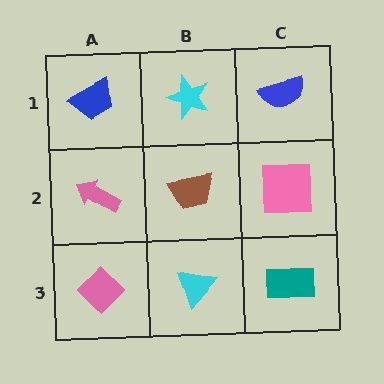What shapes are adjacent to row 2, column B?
A cyan star (row 1, column B), a cyan triangle (row 3, column B), a pink arrow (row 2, column A), a pink square (row 2, column C).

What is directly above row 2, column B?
A cyan star.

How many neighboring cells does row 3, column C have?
2.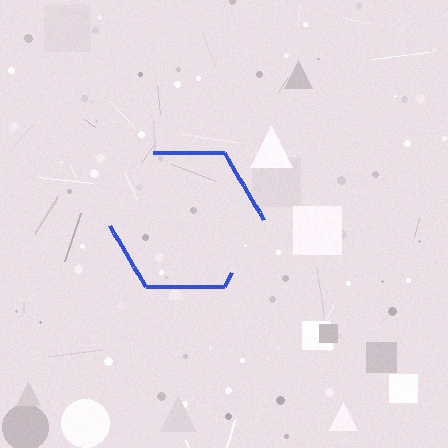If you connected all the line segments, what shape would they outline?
They would outline a hexagon.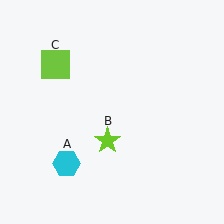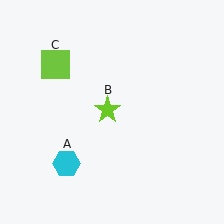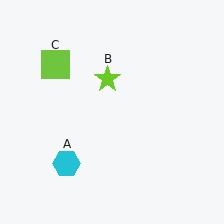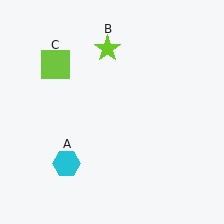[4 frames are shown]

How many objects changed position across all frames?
1 object changed position: lime star (object B).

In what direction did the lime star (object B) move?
The lime star (object B) moved up.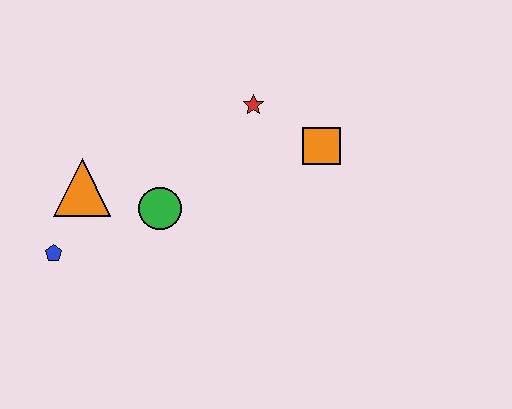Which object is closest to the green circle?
The orange triangle is closest to the green circle.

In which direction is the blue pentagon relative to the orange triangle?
The blue pentagon is below the orange triangle.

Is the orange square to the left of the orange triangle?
No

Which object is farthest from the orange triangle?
The orange square is farthest from the orange triangle.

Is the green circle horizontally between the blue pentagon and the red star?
Yes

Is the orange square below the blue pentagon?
No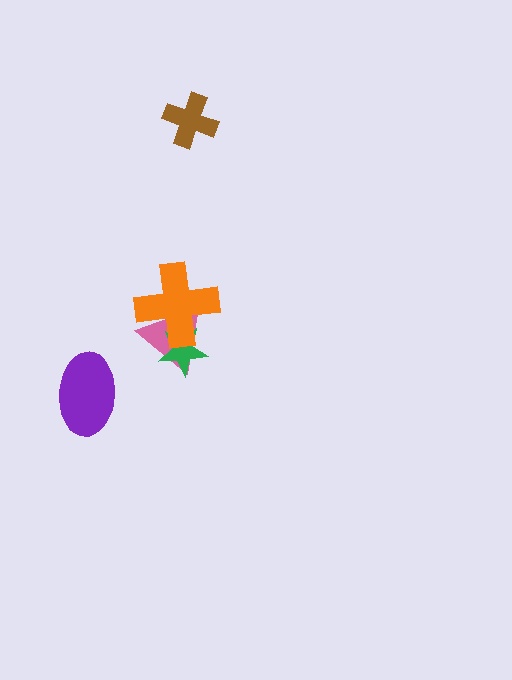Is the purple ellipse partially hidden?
No, no other shape covers it.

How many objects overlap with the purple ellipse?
0 objects overlap with the purple ellipse.